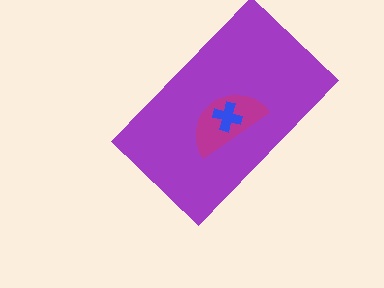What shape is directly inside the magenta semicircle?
The blue cross.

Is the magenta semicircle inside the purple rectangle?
Yes.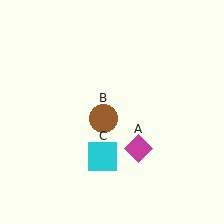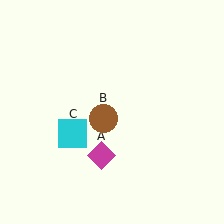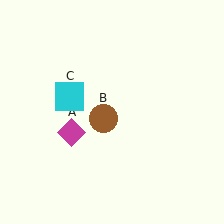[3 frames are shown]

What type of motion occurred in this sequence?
The magenta diamond (object A), cyan square (object C) rotated clockwise around the center of the scene.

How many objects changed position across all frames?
2 objects changed position: magenta diamond (object A), cyan square (object C).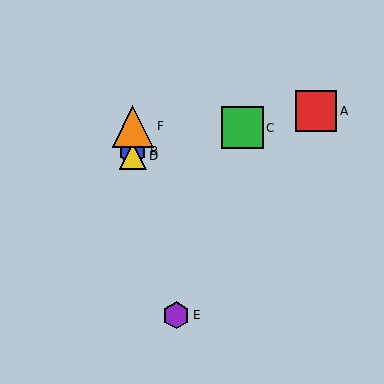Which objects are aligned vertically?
Objects B, D, F are aligned vertically.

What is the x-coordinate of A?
Object A is at x≈316.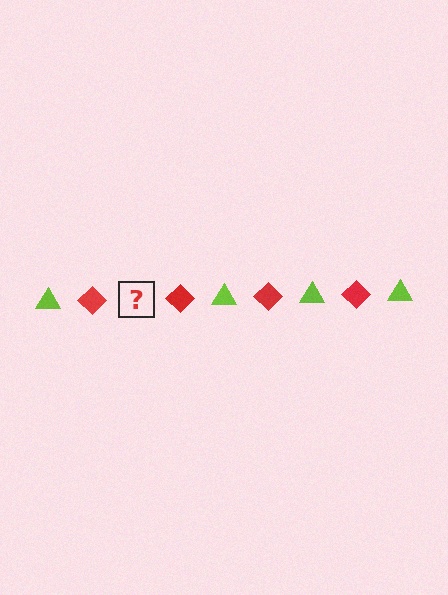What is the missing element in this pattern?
The missing element is a lime triangle.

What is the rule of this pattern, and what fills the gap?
The rule is that the pattern alternates between lime triangle and red diamond. The gap should be filled with a lime triangle.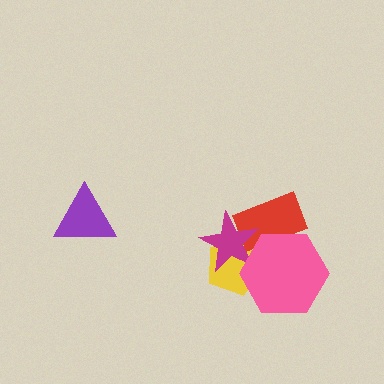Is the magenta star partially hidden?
Yes, it is partially covered by another shape.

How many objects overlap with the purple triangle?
0 objects overlap with the purple triangle.